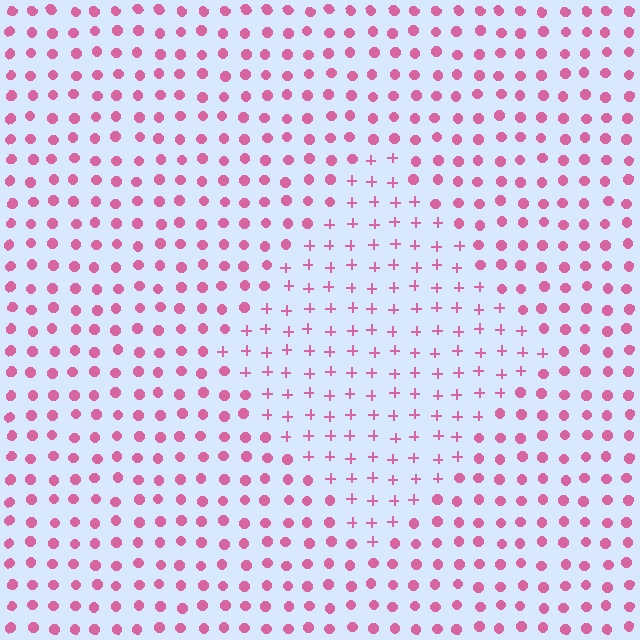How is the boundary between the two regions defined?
The boundary is defined by a change in element shape: plus signs inside vs. circles outside. All elements share the same color and spacing.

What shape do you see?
I see a diamond.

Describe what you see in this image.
The image is filled with small pink elements arranged in a uniform grid. A diamond-shaped region contains plus signs, while the surrounding area contains circles. The boundary is defined purely by the change in element shape.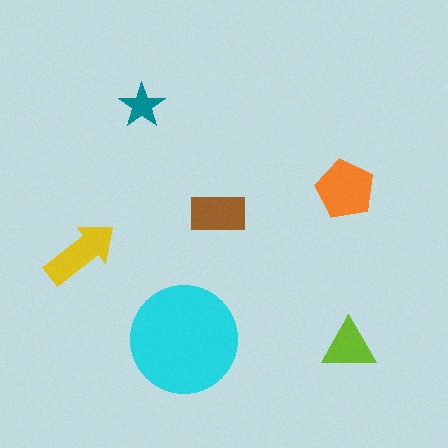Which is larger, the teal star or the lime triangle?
The lime triangle.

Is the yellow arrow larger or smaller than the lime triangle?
Larger.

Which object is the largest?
The cyan circle.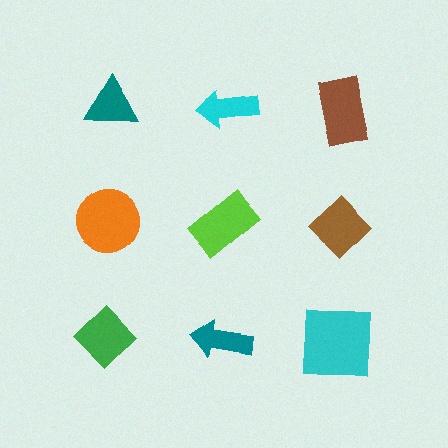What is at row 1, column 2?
A cyan arrow.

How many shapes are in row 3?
3 shapes.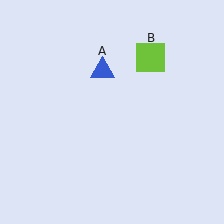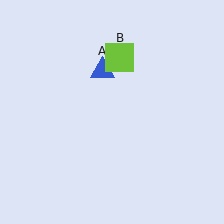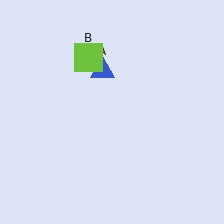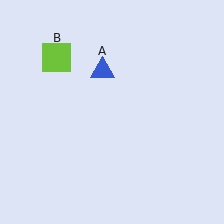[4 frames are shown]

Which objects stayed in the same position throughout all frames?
Blue triangle (object A) remained stationary.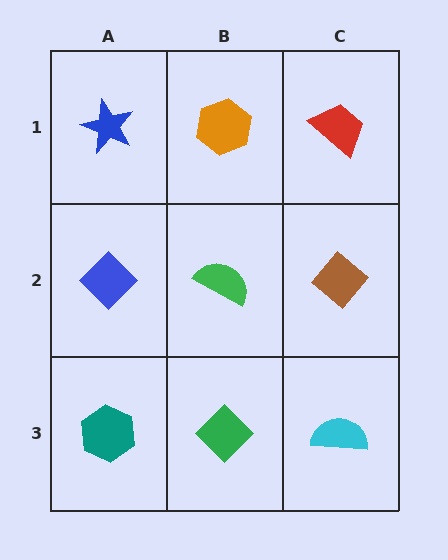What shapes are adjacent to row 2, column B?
An orange hexagon (row 1, column B), a green diamond (row 3, column B), a blue diamond (row 2, column A), a brown diamond (row 2, column C).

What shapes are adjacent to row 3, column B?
A green semicircle (row 2, column B), a teal hexagon (row 3, column A), a cyan semicircle (row 3, column C).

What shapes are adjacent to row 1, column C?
A brown diamond (row 2, column C), an orange hexagon (row 1, column B).